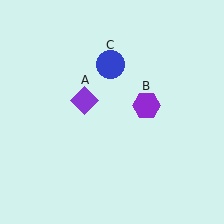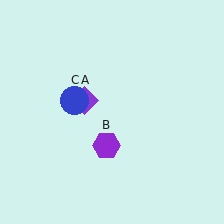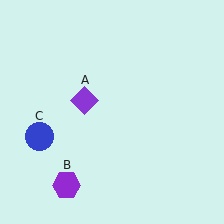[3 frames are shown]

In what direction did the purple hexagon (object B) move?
The purple hexagon (object B) moved down and to the left.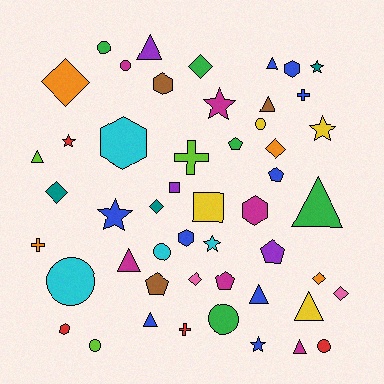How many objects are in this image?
There are 50 objects.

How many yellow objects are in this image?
There are 4 yellow objects.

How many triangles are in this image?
There are 10 triangles.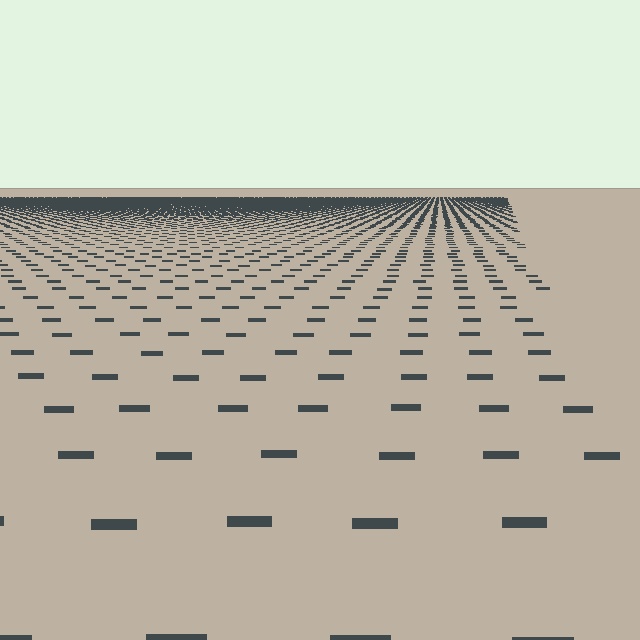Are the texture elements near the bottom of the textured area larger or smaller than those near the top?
Larger. Near the bottom, elements are closer to the viewer and appear at a bigger on-screen size.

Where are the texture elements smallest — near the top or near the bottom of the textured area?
Near the top.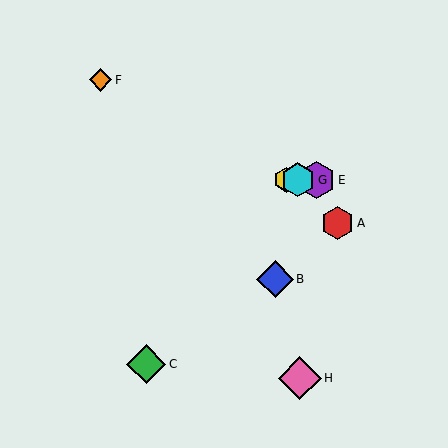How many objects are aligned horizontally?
3 objects (D, E, G) are aligned horizontally.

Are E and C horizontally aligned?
No, E is at y≈180 and C is at y≈364.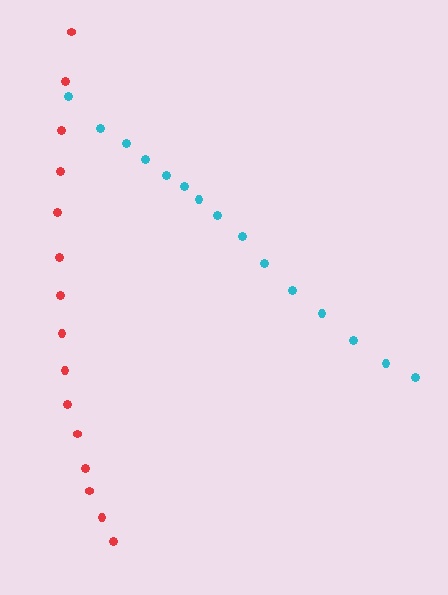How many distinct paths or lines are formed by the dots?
There are 2 distinct paths.